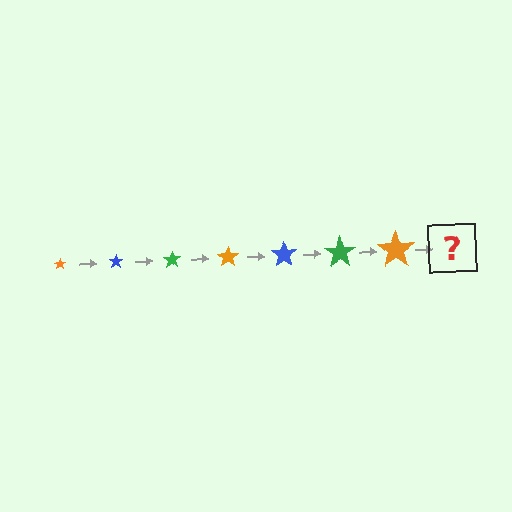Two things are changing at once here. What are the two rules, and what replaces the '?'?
The two rules are that the star grows larger each step and the color cycles through orange, blue, and green. The '?' should be a blue star, larger than the previous one.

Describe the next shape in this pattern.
It should be a blue star, larger than the previous one.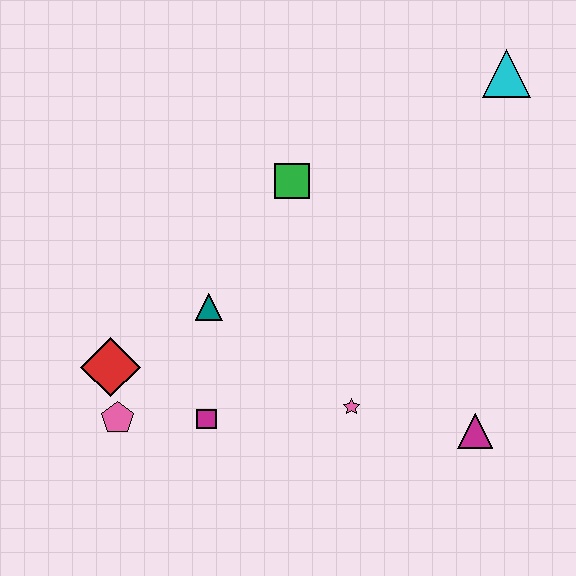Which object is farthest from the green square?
The magenta triangle is farthest from the green square.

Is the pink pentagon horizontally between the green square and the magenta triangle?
No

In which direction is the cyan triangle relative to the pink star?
The cyan triangle is above the pink star.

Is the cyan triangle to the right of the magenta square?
Yes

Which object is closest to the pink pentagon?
The red diamond is closest to the pink pentagon.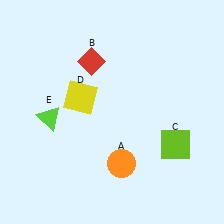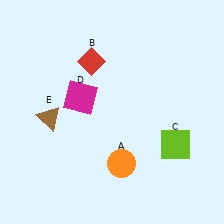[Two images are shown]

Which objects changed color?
D changed from yellow to magenta. E changed from lime to brown.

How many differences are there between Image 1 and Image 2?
There are 2 differences between the two images.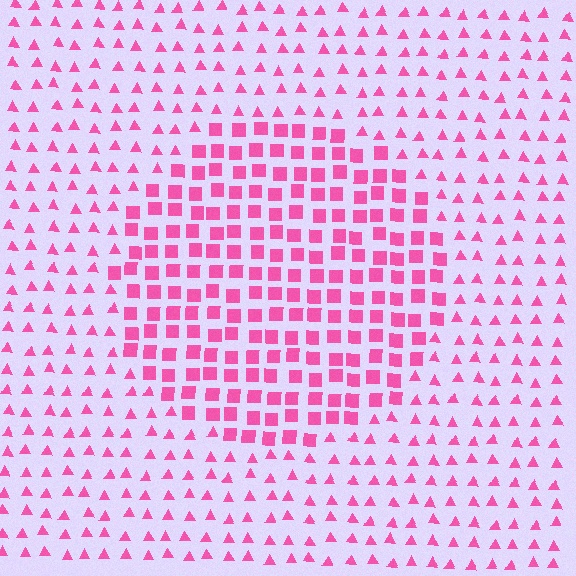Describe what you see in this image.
The image is filled with small pink elements arranged in a uniform grid. A circle-shaped region contains squares, while the surrounding area contains triangles. The boundary is defined purely by the change in element shape.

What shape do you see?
I see a circle.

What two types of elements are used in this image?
The image uses squares inside the circle region and triangles outside it.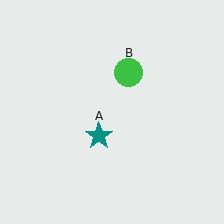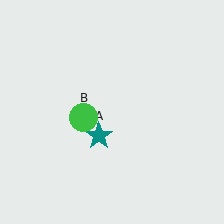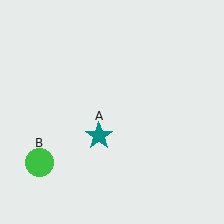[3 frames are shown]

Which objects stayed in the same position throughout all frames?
Teal star (object A) remained stationary.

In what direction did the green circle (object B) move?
The green circle (object B) moved down and to the left.